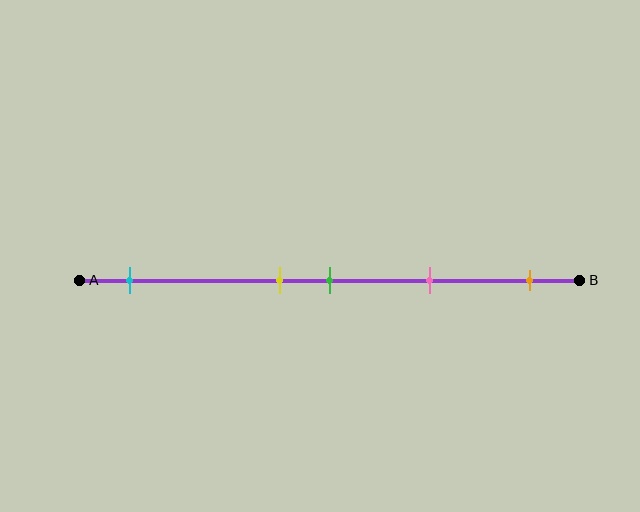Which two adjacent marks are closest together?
The yellow and green marks are the closest adjacent pair.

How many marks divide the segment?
There are 5 marks dividing the segment.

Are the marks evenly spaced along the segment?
No, the marks are not evenly spaced.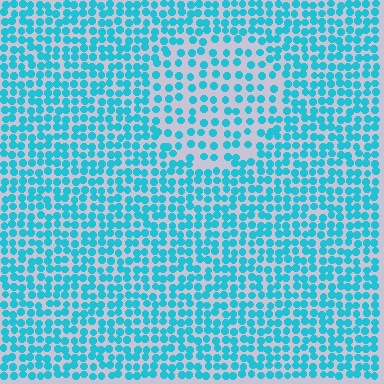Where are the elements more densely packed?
The elements are more densely packed outside the circle boundary.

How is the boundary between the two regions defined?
The boundary is defined by a change in element density (approximately 1.7x ratio). All elements are the same color, size, and shape.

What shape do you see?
I see a circle.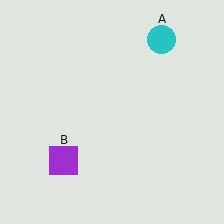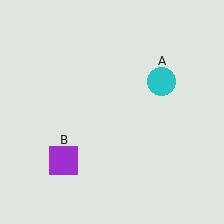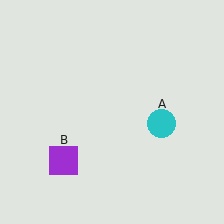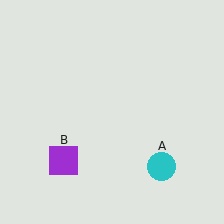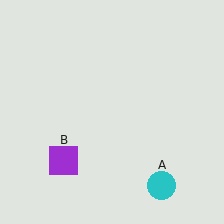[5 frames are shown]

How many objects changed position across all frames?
1 object changed position: cyan circle (object A).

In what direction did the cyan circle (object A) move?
The cyan circle (object A) moved down.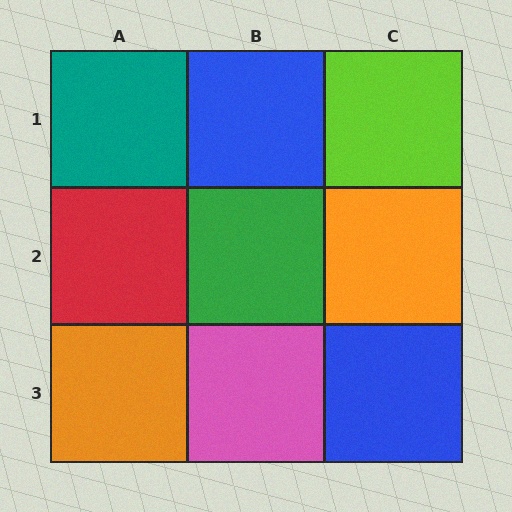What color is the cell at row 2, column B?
Green.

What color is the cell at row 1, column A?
Teal.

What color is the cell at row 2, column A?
Red.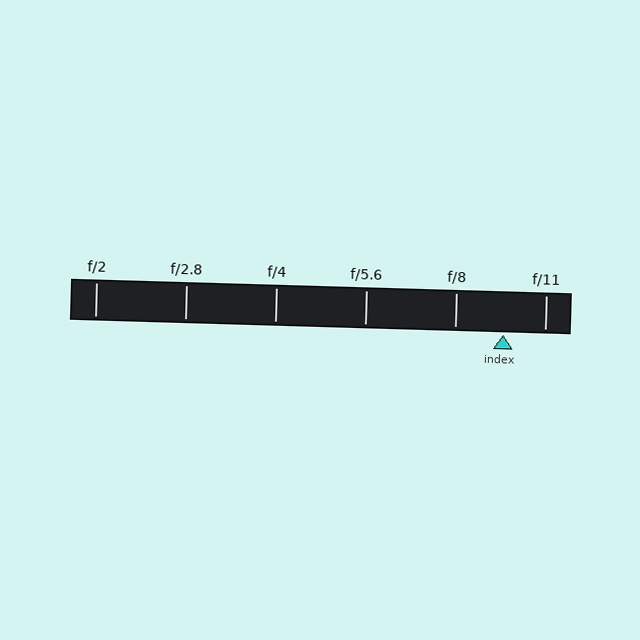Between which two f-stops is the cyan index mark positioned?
The index mark is between f/8 and f/11.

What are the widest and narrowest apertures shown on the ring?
The widest aperture shown is f/2 and the narrowest is f/11.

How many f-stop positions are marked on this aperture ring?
There are 6 f-stop positions marked.